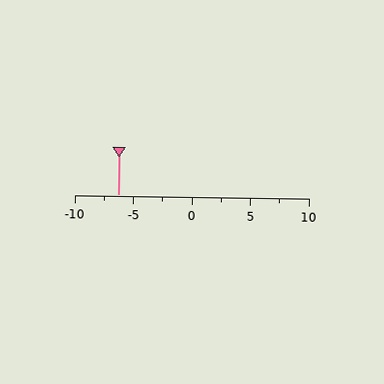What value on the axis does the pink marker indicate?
The marker indicates approximately -6.2.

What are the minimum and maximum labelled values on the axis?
The axis runs from -10 to 10.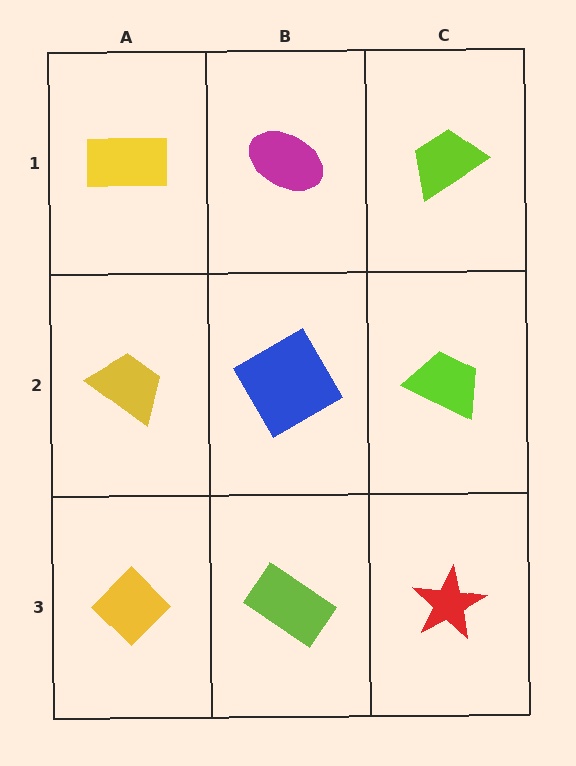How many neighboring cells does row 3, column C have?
2.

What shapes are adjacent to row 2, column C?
A lime trapezoid (row 1, column C), a red star (row 3, column C), a blue square (row 2, column B).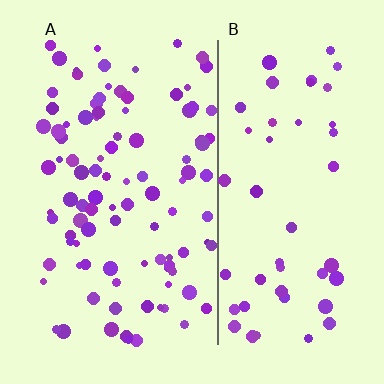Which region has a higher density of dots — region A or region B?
A (the left).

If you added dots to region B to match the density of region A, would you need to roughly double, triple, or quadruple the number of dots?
Approximately double.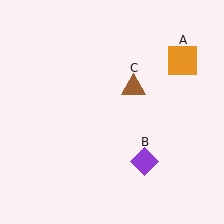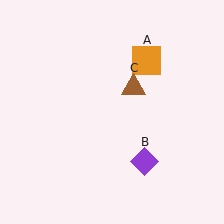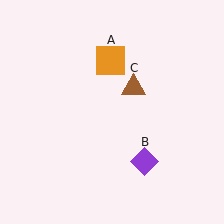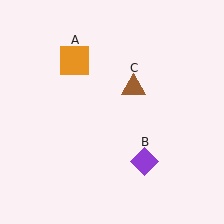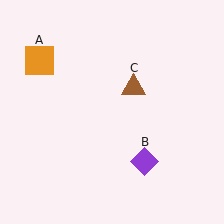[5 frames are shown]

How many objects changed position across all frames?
1 object changed position: orange square (object A).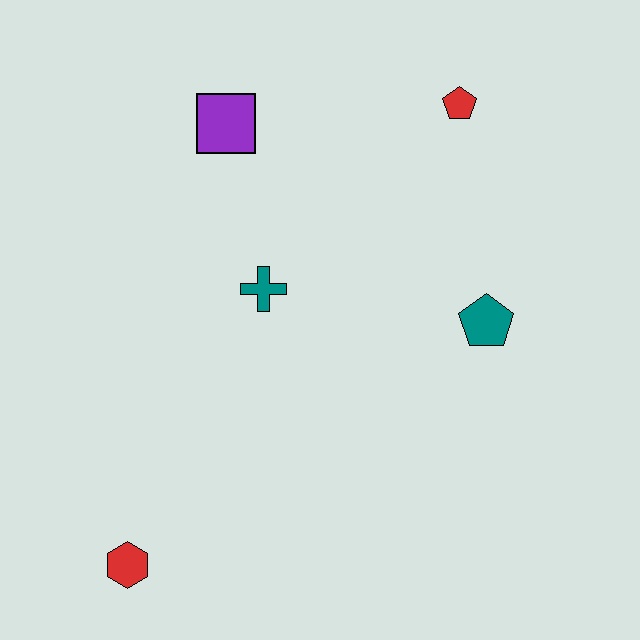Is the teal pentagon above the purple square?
No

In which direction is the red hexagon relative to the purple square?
The red hexagon is below the purple square.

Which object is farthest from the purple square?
The red hexagon is farthest from the purple square.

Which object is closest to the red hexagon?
The teal cross is closest to the red hexagon.